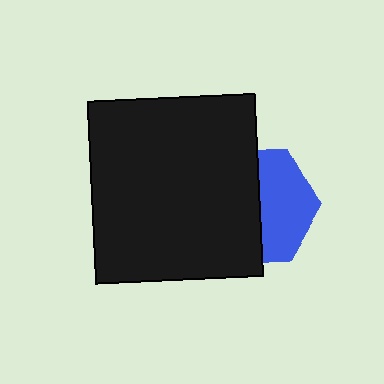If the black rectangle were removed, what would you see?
You would see the complete blue hexagon.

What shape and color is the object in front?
The object in front is a black rectangle.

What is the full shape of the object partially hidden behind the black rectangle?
The partially hidden object is a blue hexagon.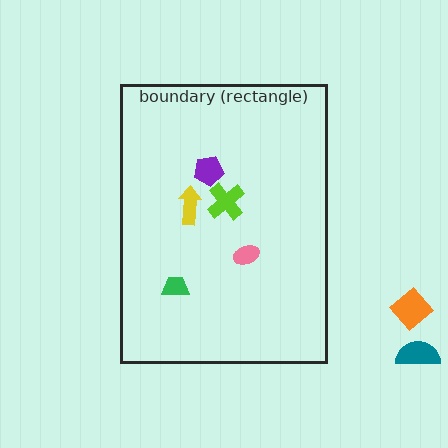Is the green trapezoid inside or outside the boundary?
Inside.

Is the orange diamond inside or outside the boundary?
Outside.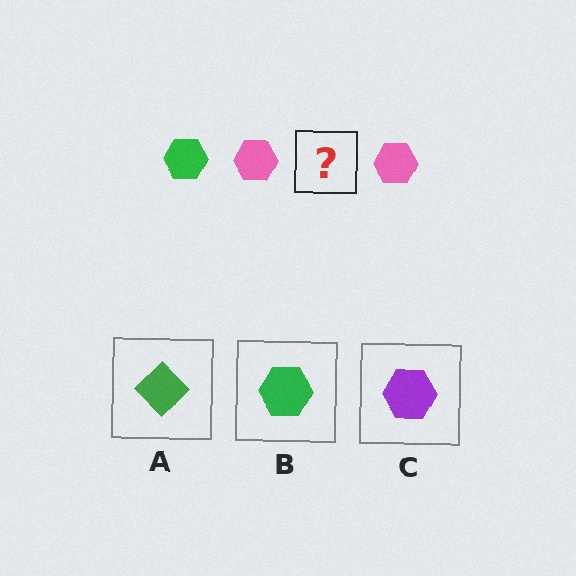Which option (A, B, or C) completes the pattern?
B.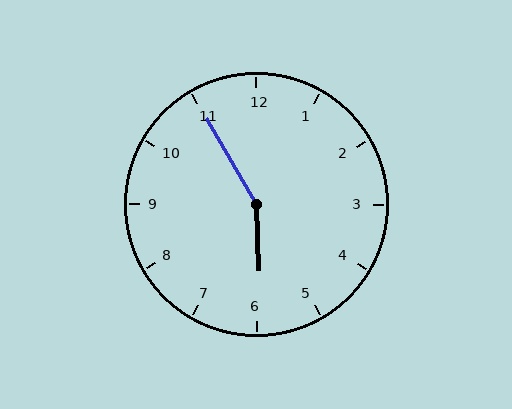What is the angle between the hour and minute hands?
Approximately 152 degrees.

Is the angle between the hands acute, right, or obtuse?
It is obtuse.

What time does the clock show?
5:55.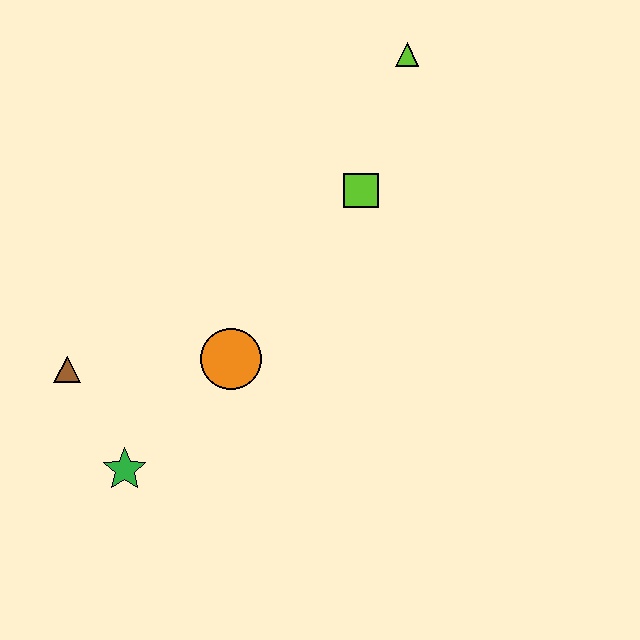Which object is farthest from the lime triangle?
The green star is farthest from the lime triangle.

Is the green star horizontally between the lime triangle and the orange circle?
No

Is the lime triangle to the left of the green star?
No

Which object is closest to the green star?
The brown triangle is closest to the green star.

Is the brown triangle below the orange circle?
Yes